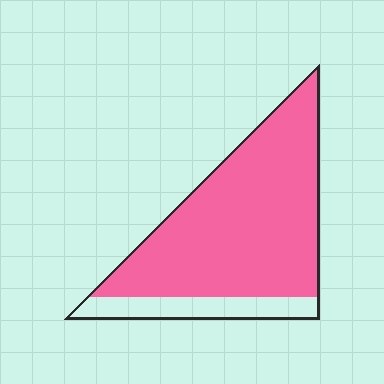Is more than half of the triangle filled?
Yes.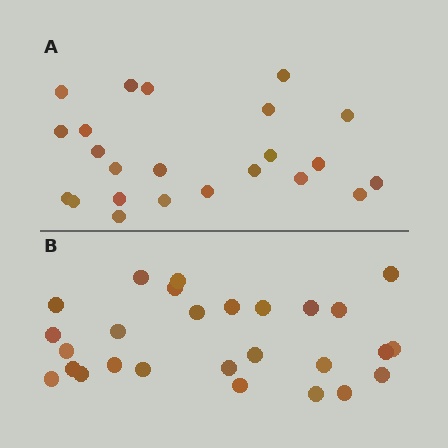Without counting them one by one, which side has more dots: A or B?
Region B (the bottom region) has more dots.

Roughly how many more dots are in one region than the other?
Region B has about 4 more dots than region A.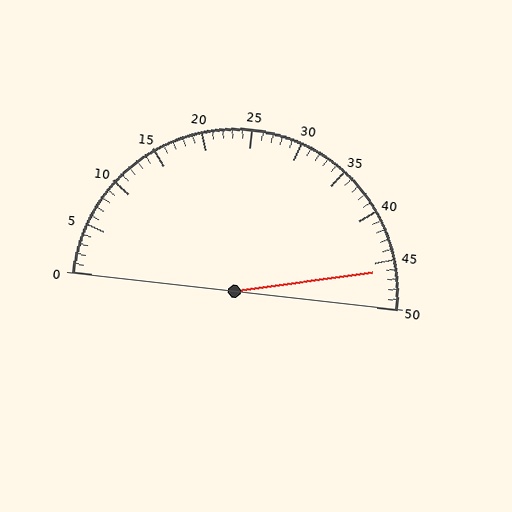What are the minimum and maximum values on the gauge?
The gauge ranges from 0 to 50.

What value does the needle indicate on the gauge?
The needle indicates approximately 46.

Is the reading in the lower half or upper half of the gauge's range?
The reading is in the upper half of the range (0 to 50).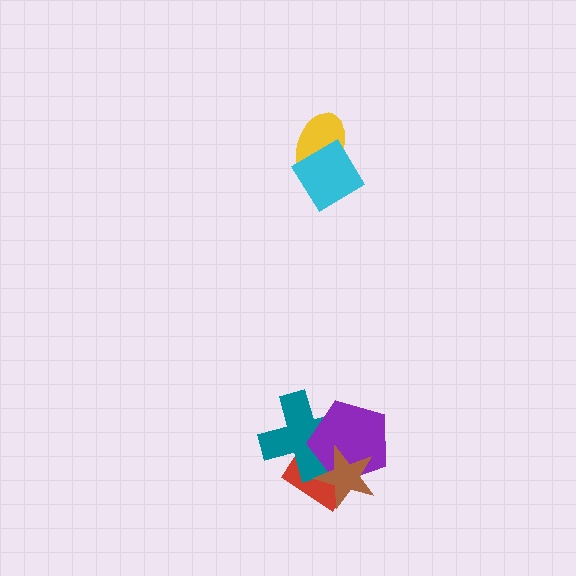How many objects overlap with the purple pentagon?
3 objects overlap with the purple pentagon.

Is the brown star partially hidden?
No, no other shape covers it.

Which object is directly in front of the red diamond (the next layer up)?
The teal cross is directly in front of the red diamond.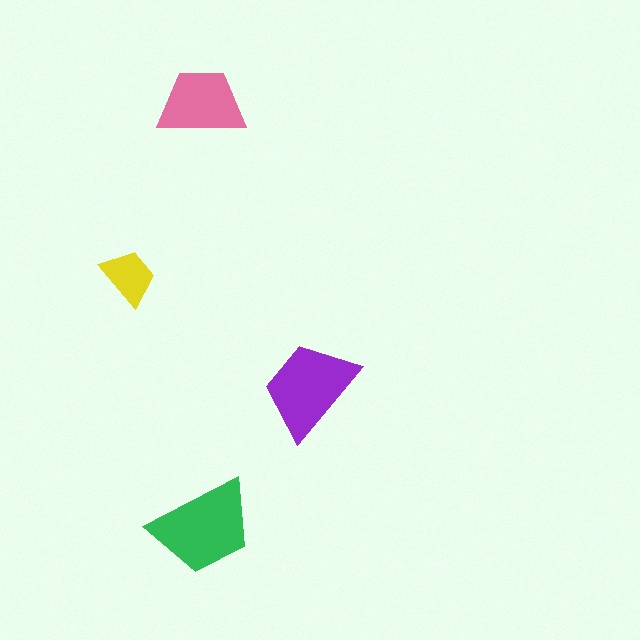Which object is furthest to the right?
The purple trapezoid is rightmost.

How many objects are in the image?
There are 4 objects in the image.